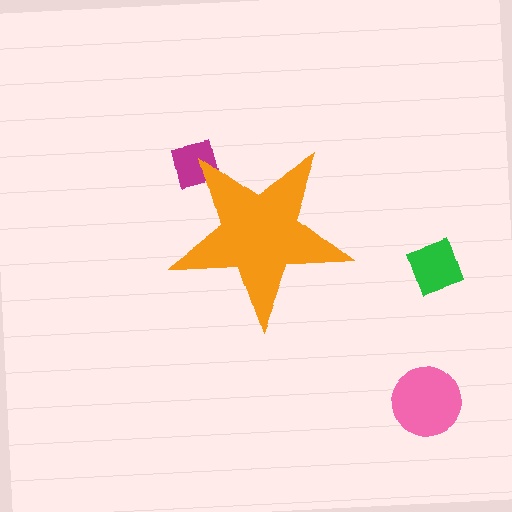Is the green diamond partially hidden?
No, the green diamond is fully visible.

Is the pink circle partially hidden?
No, the pink circle is fully visible.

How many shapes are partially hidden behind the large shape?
1 shape is partially hidden.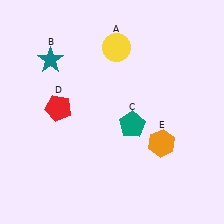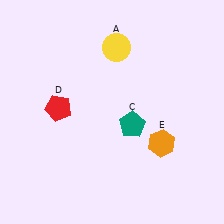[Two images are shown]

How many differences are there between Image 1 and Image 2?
There is 1 difference between the two images.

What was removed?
The teal star (B) was removed in Image 2.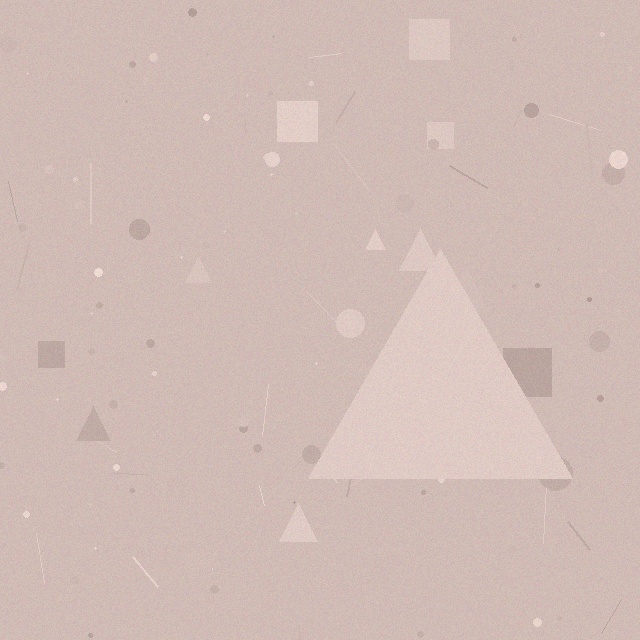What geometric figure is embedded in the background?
A triangle is embedded in the background.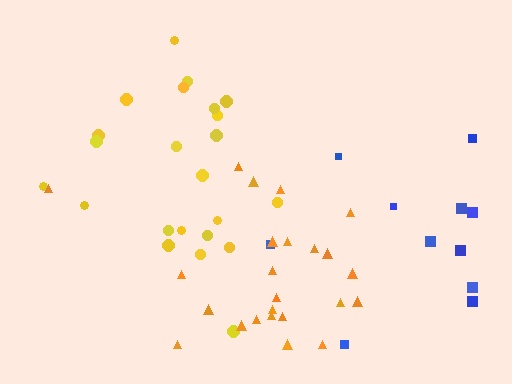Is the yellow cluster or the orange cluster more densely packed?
Yellow.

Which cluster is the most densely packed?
Yellow.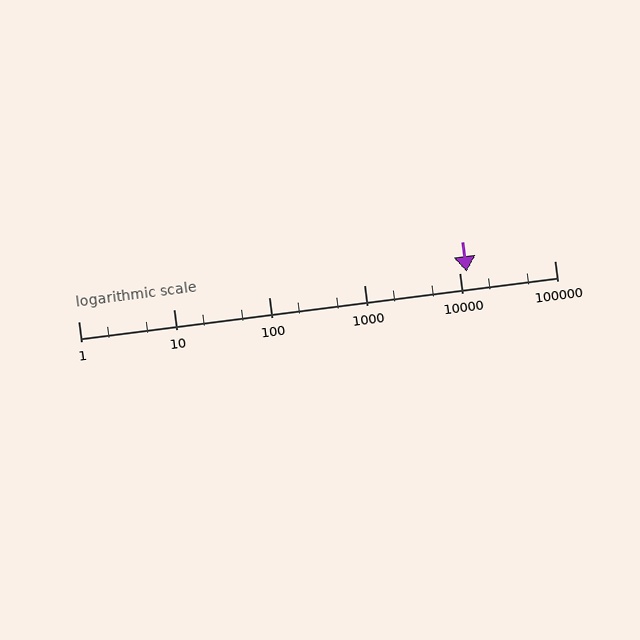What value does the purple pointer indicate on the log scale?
The pointer indicates approximately 12000.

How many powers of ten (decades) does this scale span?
The scale spans 5 decades, from 1 to 100000.